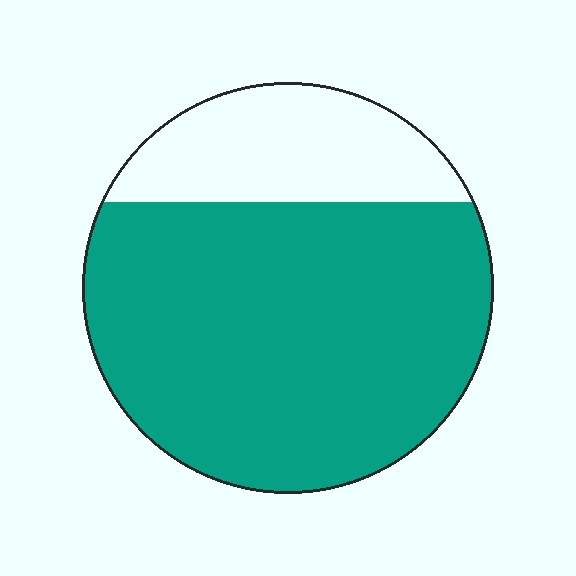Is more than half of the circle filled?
Yes.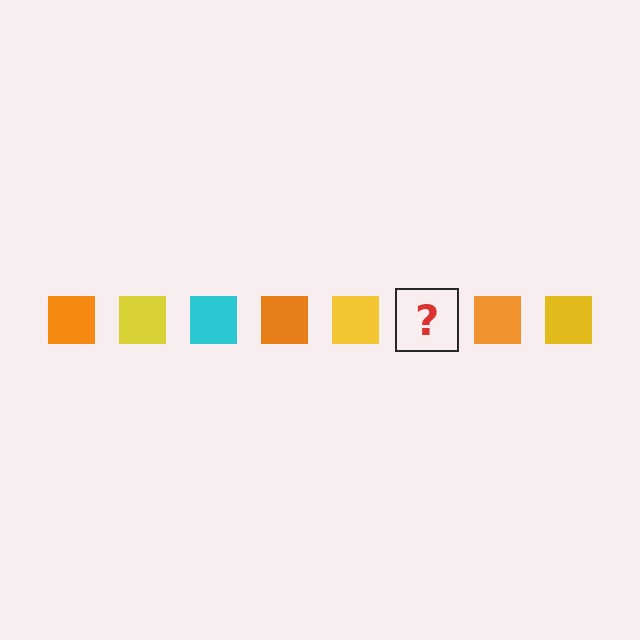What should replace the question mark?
The question mark should be replaced with a cyan square.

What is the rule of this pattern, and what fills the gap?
The rule is that the pattern cycles through orange, yellow, cyan squares. The gap should be filled with a cyan square.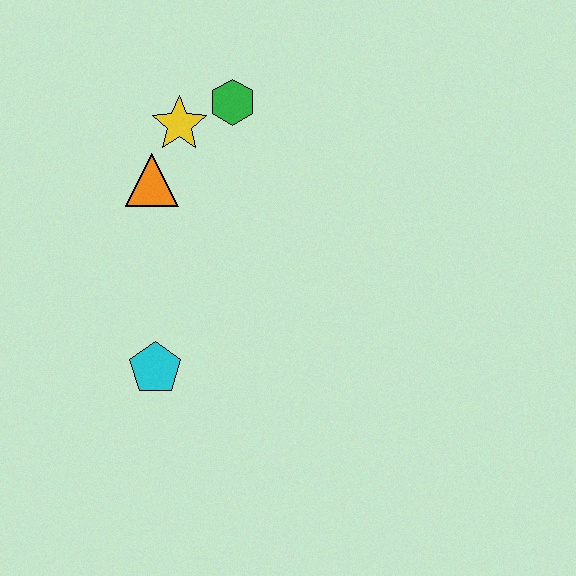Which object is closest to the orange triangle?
The yellow star is closest to the orange triangle.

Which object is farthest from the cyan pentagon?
The green hexagon is farthest from the cyan pentagon.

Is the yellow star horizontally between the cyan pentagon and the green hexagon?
Yes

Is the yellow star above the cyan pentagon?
Yes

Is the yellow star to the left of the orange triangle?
No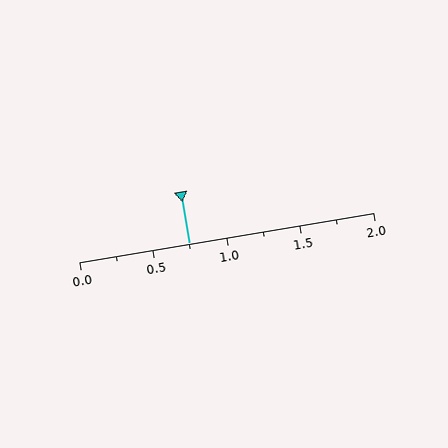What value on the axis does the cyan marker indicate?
The marker indicates approximately 0.75.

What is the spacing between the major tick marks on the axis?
The major ticks are spaced 0.5 apart.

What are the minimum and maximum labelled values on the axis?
The axis runs from 0.0 to 2.0.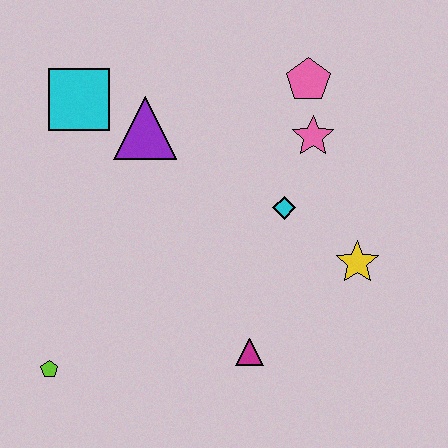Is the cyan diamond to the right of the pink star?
No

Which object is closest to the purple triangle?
The cyan square is closest to the purple triangle.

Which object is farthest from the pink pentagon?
The lime pentagon is farthest from the pink pentagon.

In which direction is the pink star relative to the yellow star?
The pink star is above the yellow star.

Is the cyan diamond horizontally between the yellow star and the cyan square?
Yes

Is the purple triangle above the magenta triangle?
Yes